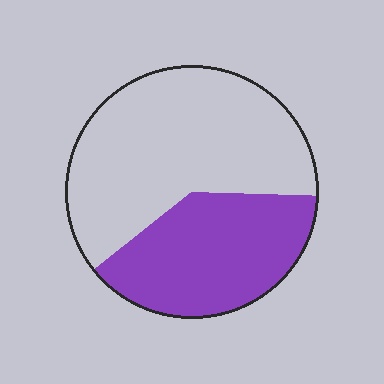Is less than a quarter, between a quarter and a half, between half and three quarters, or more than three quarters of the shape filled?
Between a quarter and a half.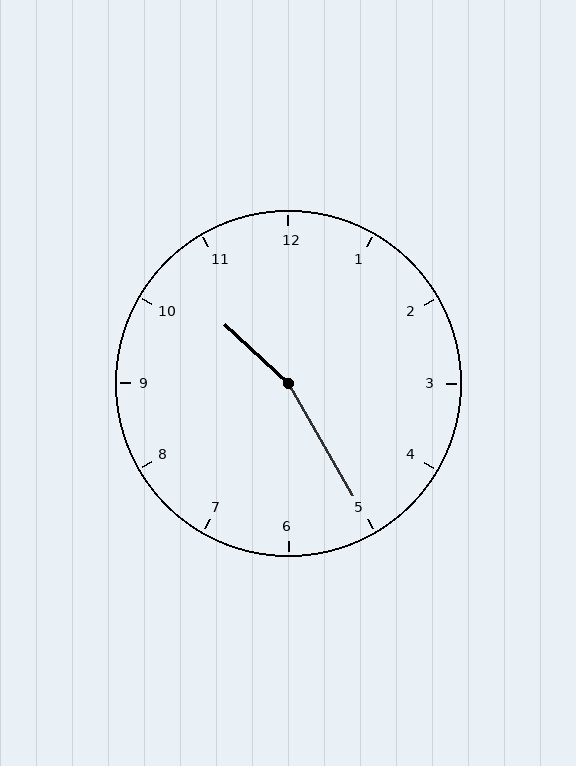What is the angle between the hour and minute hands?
Approximately 162 degrees.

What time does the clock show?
10:25.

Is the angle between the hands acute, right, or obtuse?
It is obtuse.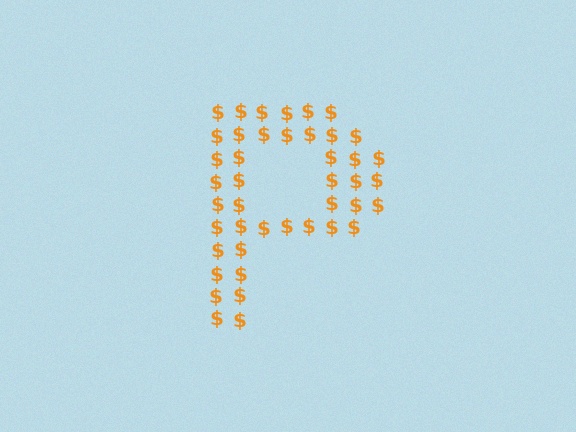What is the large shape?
The large shape is the letter P.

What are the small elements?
The small elements are dollar signs.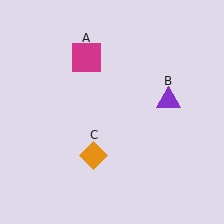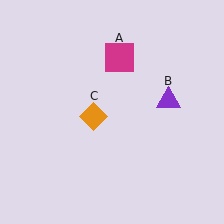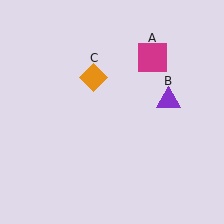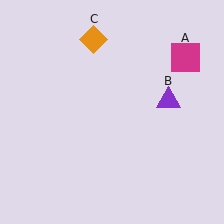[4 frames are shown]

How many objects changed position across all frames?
2 objects changed position: magenta square (object A), orange diamond (object C).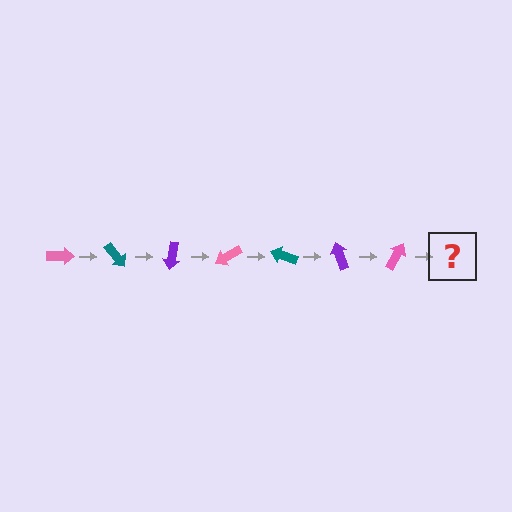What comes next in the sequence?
The next element should be a teal arrow, rotated 350 degrees from the start.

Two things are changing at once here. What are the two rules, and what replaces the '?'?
The two rules are that it rotates 50 degrees each step and the color cycles through pink, teal, and purple. The '?' should be a teal arrow, rotated 350 degrees from the start.